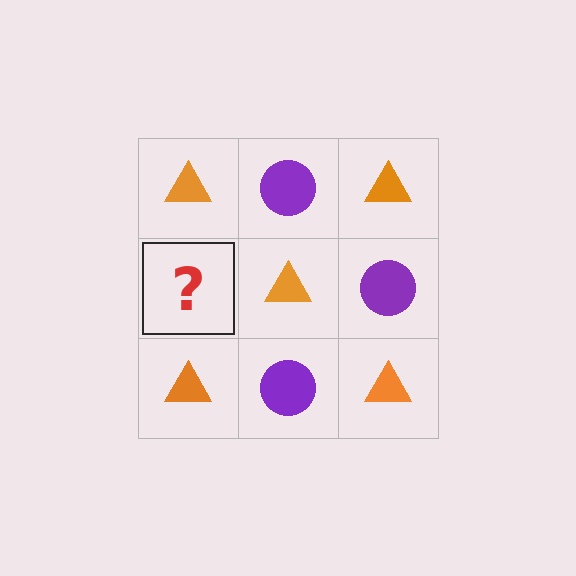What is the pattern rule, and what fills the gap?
The rule is that it alternates orange triangle and purple circle in a checkerboard pattern. The gap should be filled with a purple circle.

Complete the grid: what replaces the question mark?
The question mark should be replaced with a purple circle.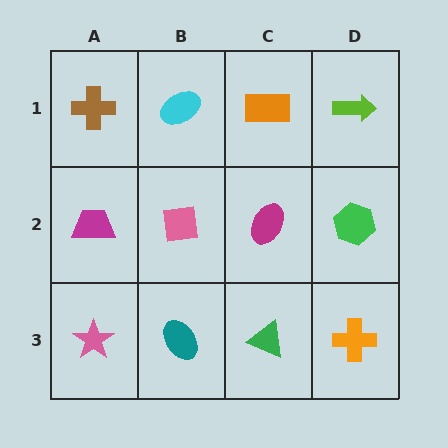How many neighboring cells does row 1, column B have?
3.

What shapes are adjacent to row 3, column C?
A magenta ellipse (row 2, column C), a teal ellipse (row 3, column B), an orange cross (row 3, column D).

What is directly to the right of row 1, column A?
A cyan ellipse.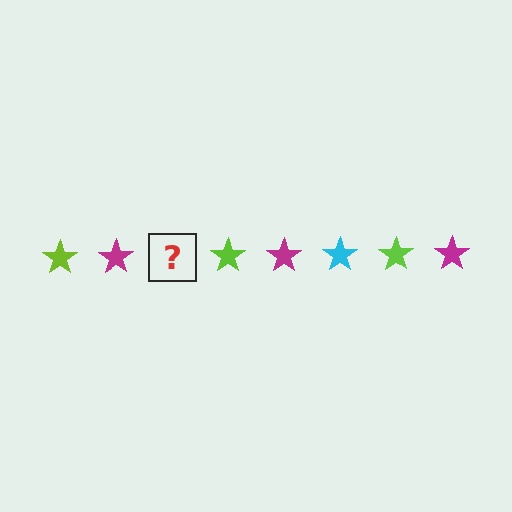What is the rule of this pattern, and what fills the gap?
The rule is that the pattern cycles through lime, magenta, cyan stars. The gap should be filled with a cyan star.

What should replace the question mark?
The question mark should be replaced with a cyan star.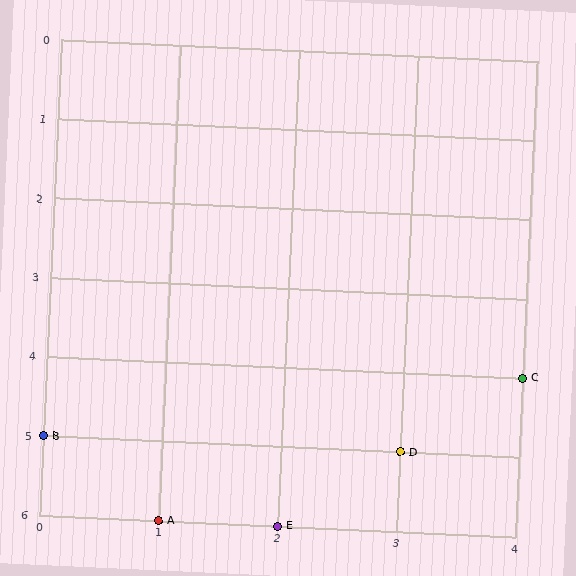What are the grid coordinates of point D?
Point D is at grid coordinates (3, 5).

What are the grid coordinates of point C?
Point C is at grid coordinates (4, 4).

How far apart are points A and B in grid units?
Points A and B are 1 column and 1 row apart (about 1.4 grid units diagonally).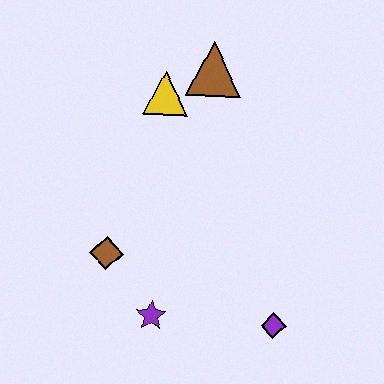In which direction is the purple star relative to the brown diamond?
The purple star is below the brown diamond.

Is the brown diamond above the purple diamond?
Yes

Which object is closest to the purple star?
The brown diamond is closest to the purple star.